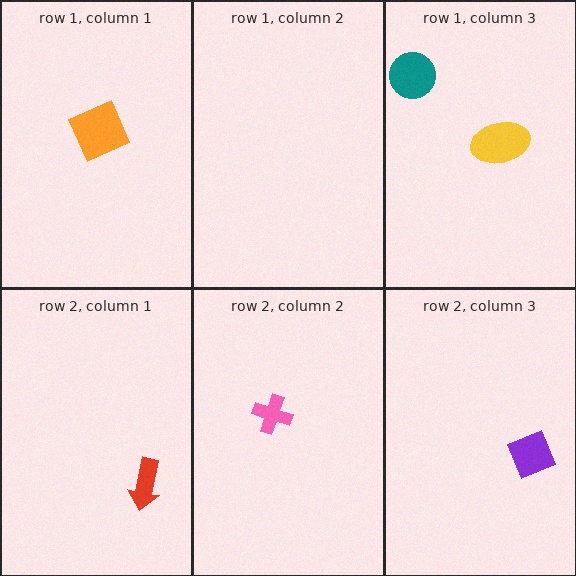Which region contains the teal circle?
The row 1, column 3 region.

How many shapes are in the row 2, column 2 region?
1.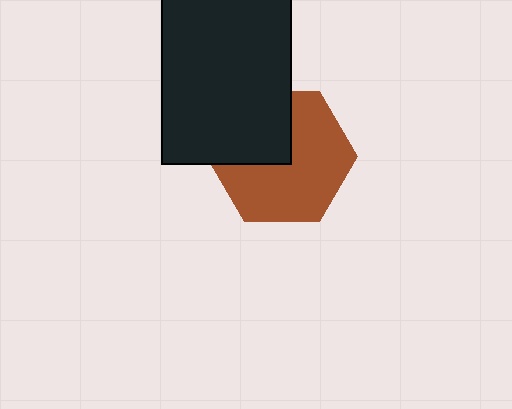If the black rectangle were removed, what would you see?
You would see the complete brown hexagon.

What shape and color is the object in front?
The object in front is a black rectangle.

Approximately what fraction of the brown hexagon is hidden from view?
Roughly 34% of the brown hexagon is hidden behind the black rectangle.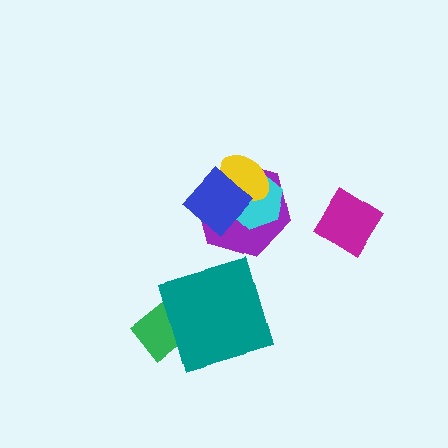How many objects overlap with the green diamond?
1 object overlaps with the green diamond.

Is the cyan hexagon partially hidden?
Yes, it is partially covered by another shape.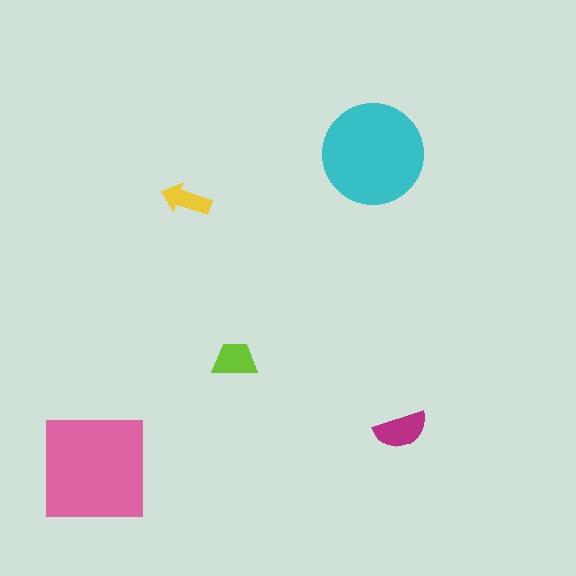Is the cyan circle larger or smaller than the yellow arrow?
Larger.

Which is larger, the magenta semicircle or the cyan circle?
The cyan circle.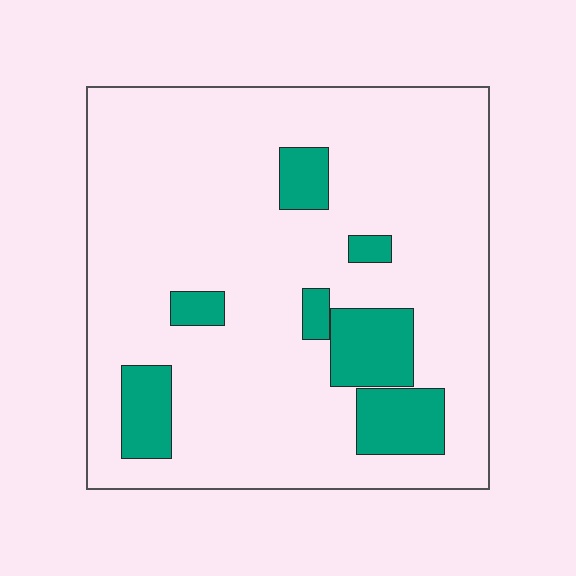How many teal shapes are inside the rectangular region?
7.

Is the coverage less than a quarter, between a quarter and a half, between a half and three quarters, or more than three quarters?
Less than a quarter.